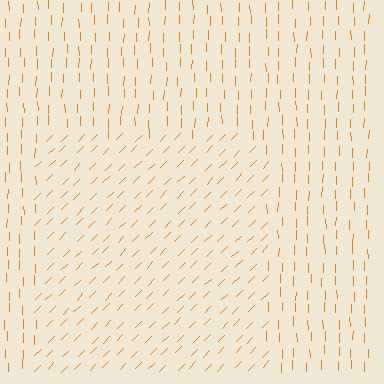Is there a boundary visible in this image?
Yes, there is a texture boundary formed by a change in line orientation.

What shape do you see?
I see a rectangle.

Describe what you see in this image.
The image is filled with small orange line segments. A rectangle region in the image has lines oriented differently from the surrounding lines, creating a visible texture boundary.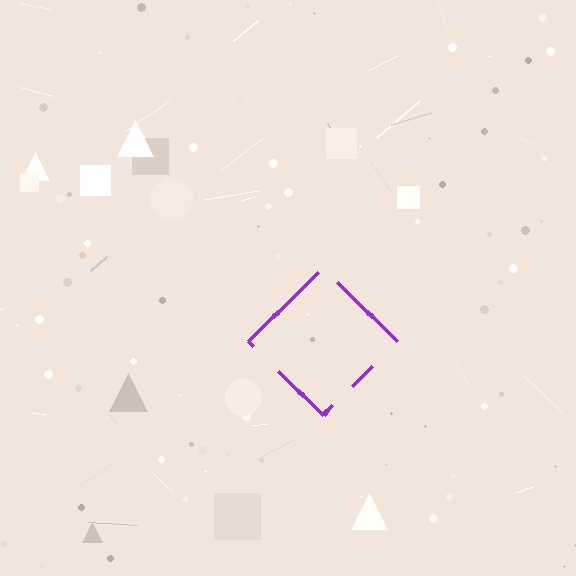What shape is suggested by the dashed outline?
The dashed outline suggests a diamond.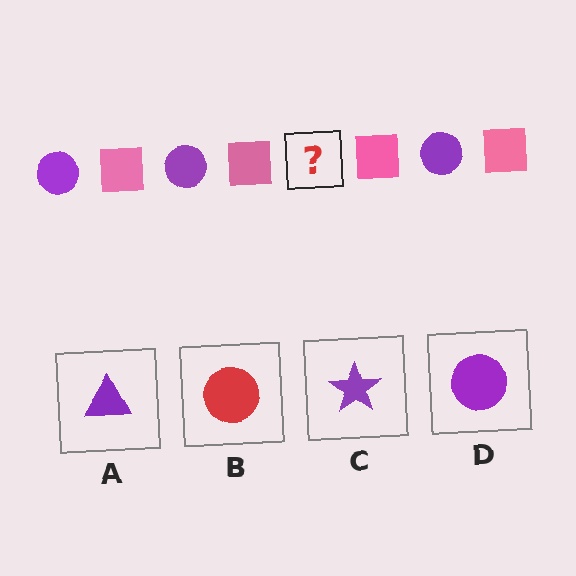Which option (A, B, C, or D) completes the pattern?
D.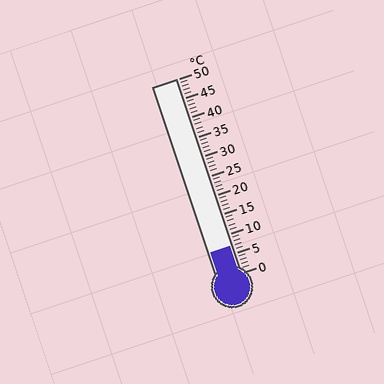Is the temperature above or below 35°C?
The temperature is below 35°C.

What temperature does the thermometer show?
The thermometer shows approximately 7°C.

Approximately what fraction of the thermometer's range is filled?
The thermometer is filled to approximately 15% of its range.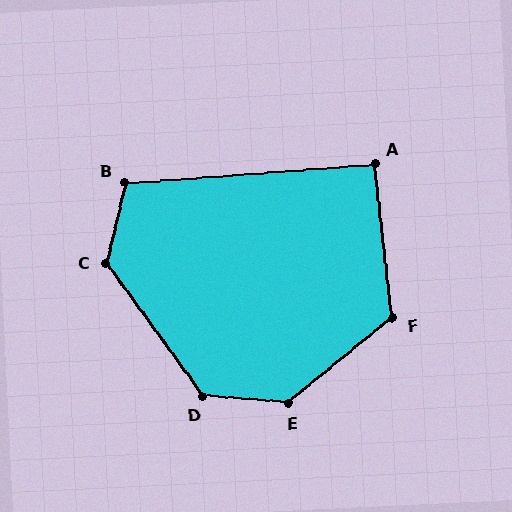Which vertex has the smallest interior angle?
A, at approximately 93 degrees.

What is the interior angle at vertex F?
Approximately 122 degrees (obtuse).